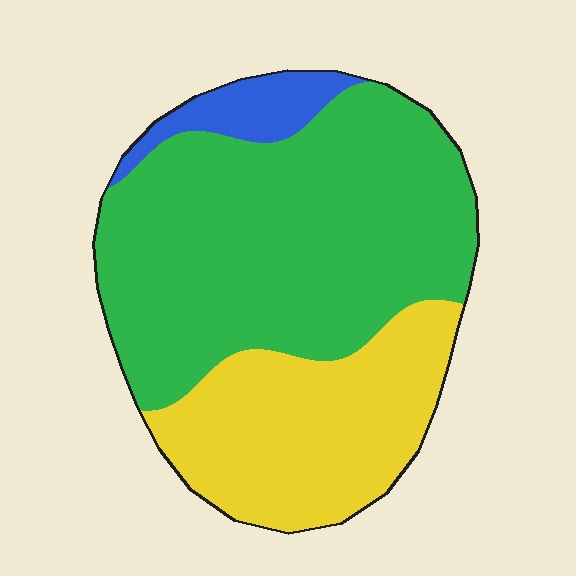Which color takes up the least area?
Blue, at roughly 5%.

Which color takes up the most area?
Green, at roughly 60%.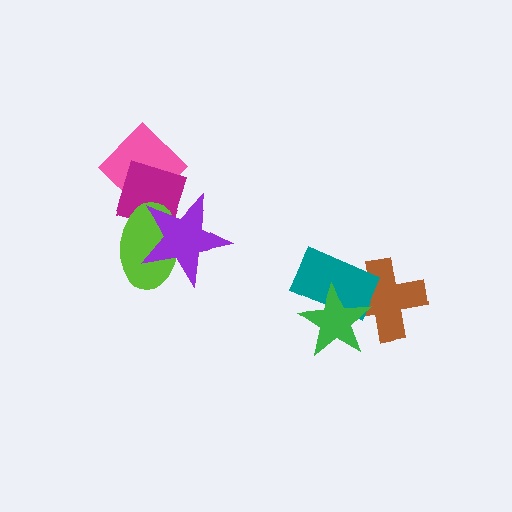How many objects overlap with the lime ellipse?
3 objects overlap with the lime ellipse.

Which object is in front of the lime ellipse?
The purple star is in front of the lime ellipse.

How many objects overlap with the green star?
2 objects overlap with the green star.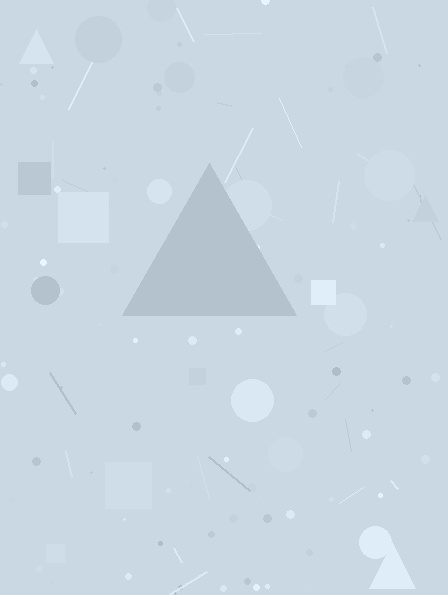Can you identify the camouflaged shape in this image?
The camouflaged shape is a triangle.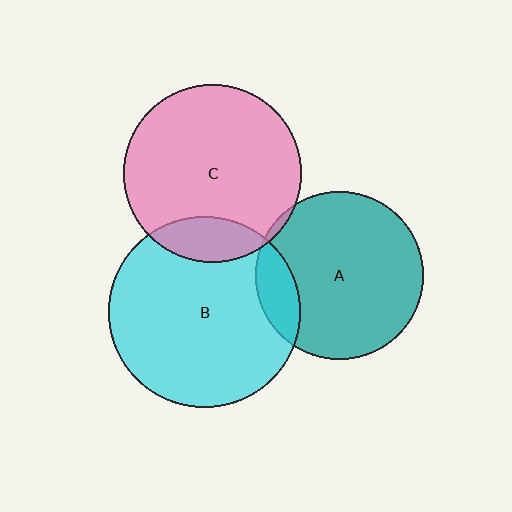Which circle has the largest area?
Circle B (cyan).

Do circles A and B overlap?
Yes.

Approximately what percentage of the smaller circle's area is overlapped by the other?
Approximately 15%.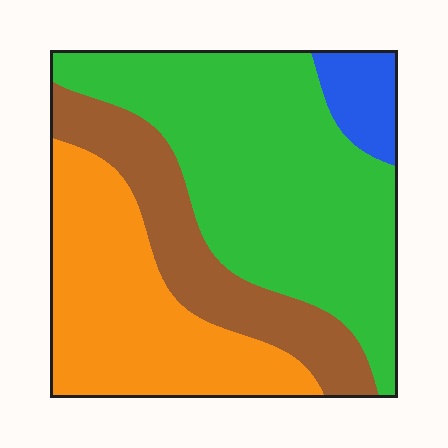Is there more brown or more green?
Green.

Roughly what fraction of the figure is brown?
Brown takes up about one fifth (1/5) of the figure.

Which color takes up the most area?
Green, at roughly 45%.